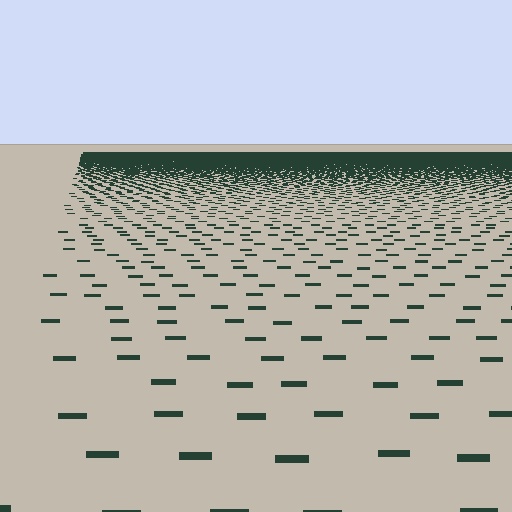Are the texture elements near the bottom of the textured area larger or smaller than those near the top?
Larger. Near the bottom, elements are closer to the viewer and appear at a bigger on-screen size.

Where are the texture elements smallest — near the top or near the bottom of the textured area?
Near the top.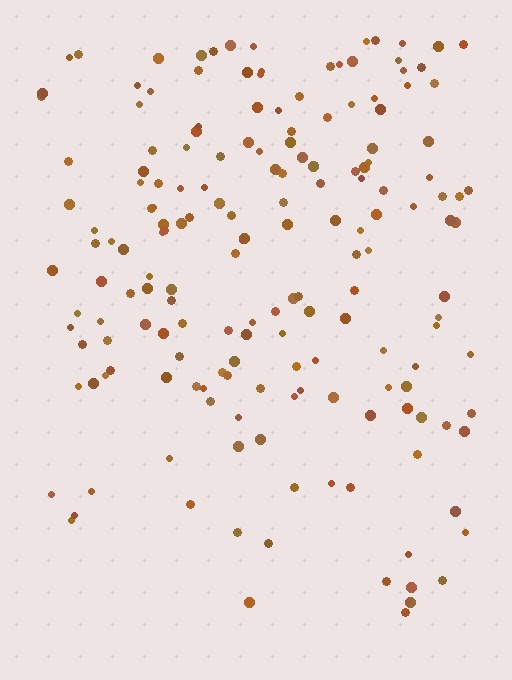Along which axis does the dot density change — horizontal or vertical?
Vertical.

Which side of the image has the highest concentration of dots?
The top.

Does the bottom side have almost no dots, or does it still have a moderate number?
Still a moderate number, just noticeably fewer than the top.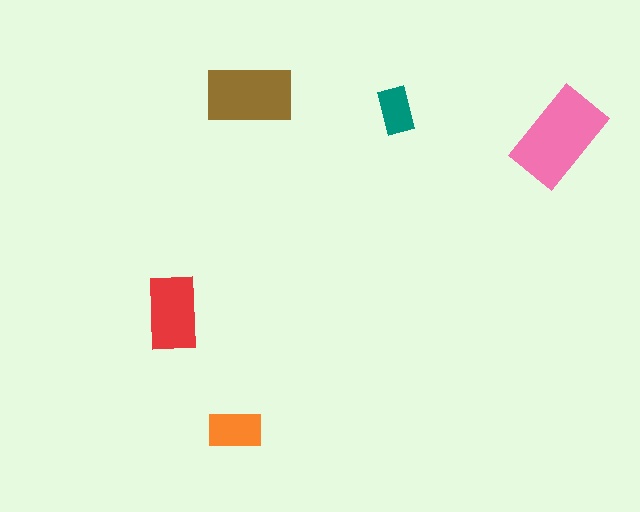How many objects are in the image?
There are 5 objects in the image.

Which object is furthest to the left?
The red rectangle is leftmost.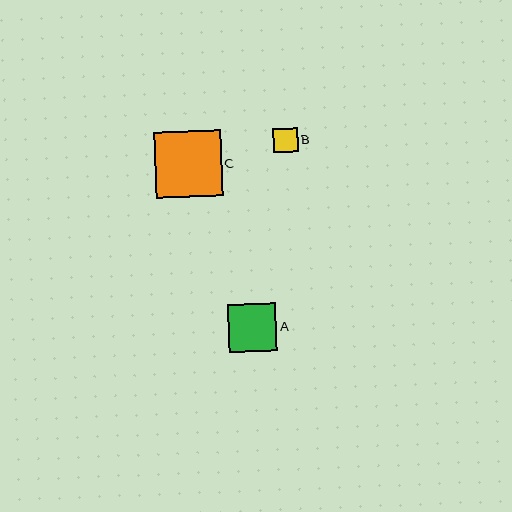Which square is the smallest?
Square B is the smallest with a size of approximately 25 pixels.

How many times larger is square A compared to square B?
Square A is approximately 1.9 times the size of square B.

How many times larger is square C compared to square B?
Square C is approximately 2.7 times the size of square B.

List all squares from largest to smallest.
From largest to smallest: C, A, B.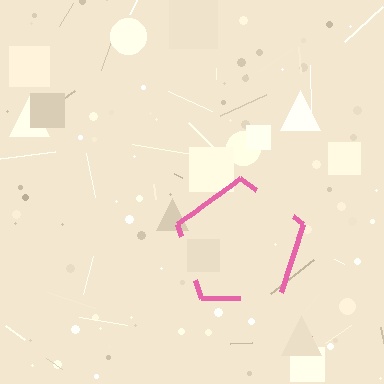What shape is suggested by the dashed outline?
The dashed outline suggests a pentagon.